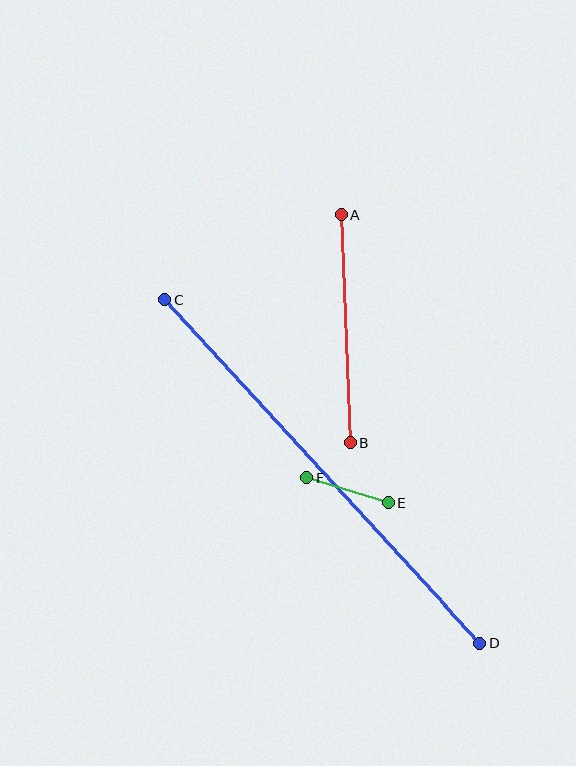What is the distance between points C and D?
The distance is approximately 467 pixels.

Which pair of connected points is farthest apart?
Points C and D are farthest apart.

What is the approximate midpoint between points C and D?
The midpoint is at approximately (322, 471) pixels.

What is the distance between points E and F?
The distance is approximately 85 pixels.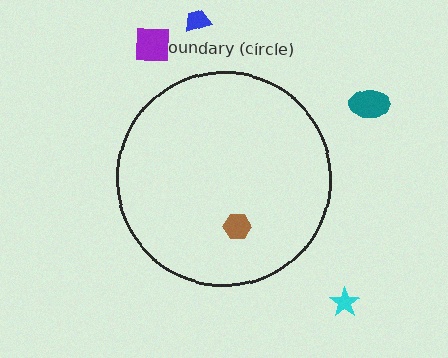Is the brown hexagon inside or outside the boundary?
Inside.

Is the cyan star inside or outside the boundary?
Outside.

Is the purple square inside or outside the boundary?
Outside.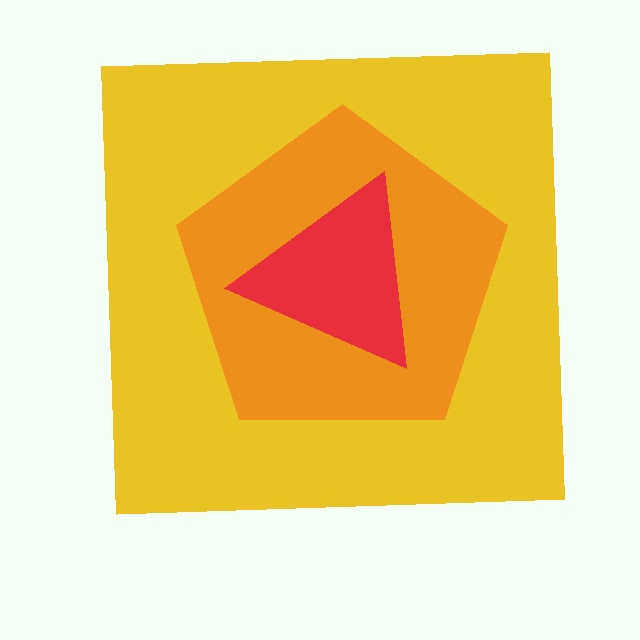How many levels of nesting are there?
3.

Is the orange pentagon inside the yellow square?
Yes.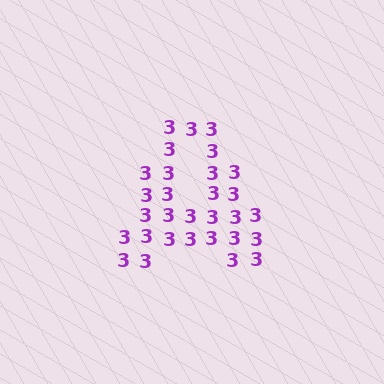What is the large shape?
The large shape is the letter A.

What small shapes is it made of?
It is made of small digit 3's.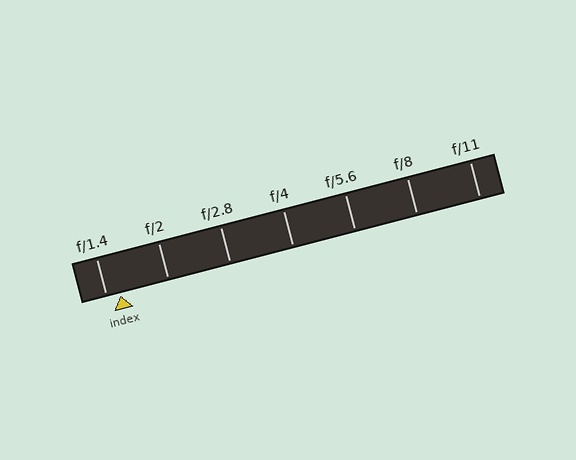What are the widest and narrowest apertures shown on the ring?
The widest aperture shown is f/1.4 and the narrowest is f/11.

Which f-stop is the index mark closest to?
The index mark is closest to f/1.4.